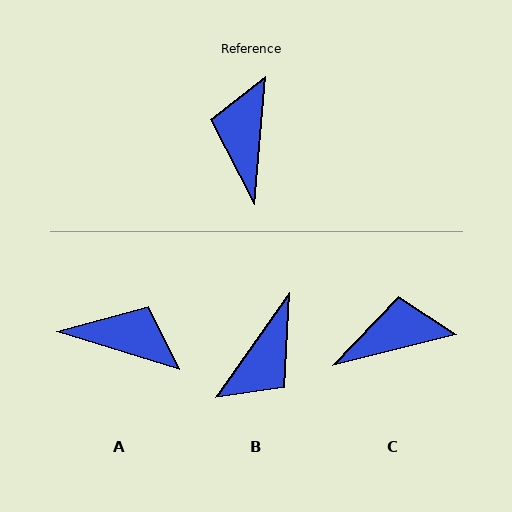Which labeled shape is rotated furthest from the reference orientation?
B, about 149 degrees away.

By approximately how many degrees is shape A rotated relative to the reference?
Approximately 102 degrees clockwise.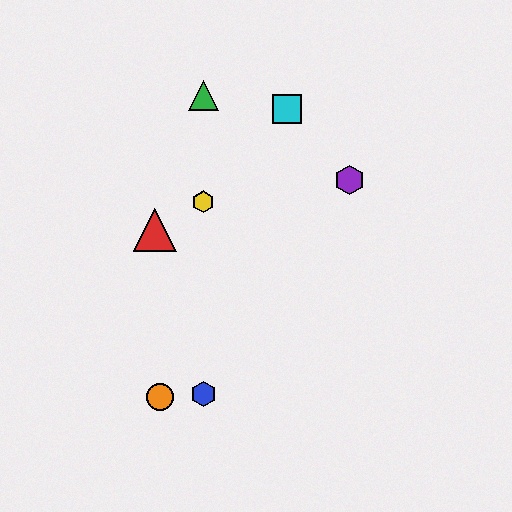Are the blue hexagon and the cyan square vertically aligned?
No, the blue hexagon is at x≈203 and the cyan square is at x≈287.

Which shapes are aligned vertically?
The blue hexagon, the green triangle, the yellow hexagon are aligned vertically.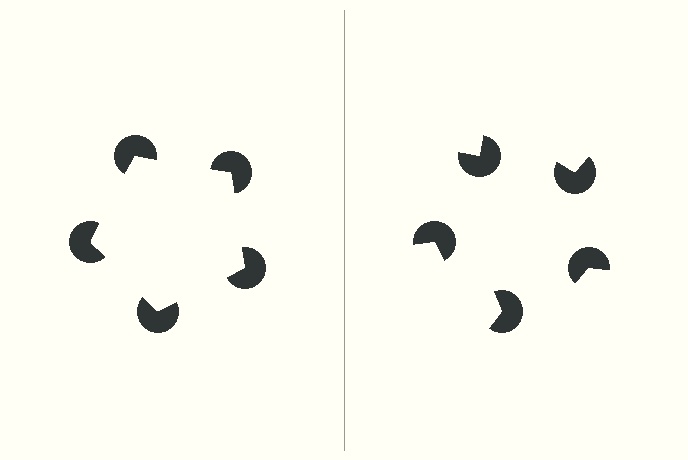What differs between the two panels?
The pac-man discs are positioned identically on both sides; only the wedge orientations differ. On the left they align to a pentagon; on the right they are misaligned.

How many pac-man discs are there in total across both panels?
10 — 5 on each side.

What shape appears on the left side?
An illusory pentagon.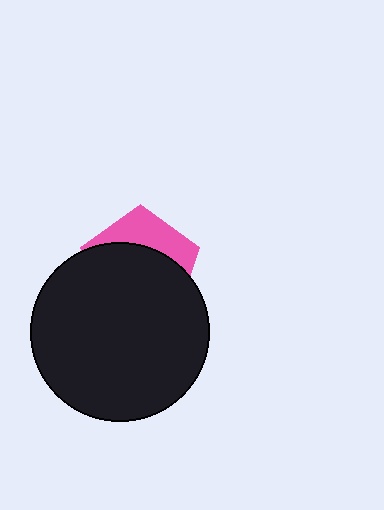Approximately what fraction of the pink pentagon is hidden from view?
Roughly 68% of the pink pentagon is hidden behind the black circle.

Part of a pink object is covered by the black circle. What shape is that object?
It is a pentagon.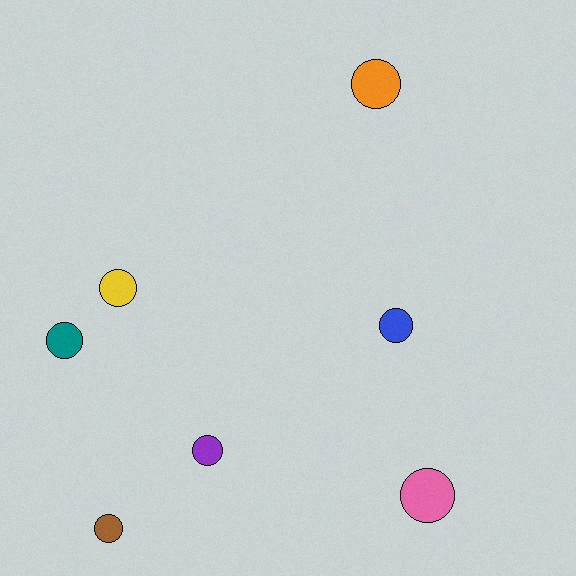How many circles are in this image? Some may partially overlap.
There are 7 circles.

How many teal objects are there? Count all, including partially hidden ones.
There is 1 teal object.